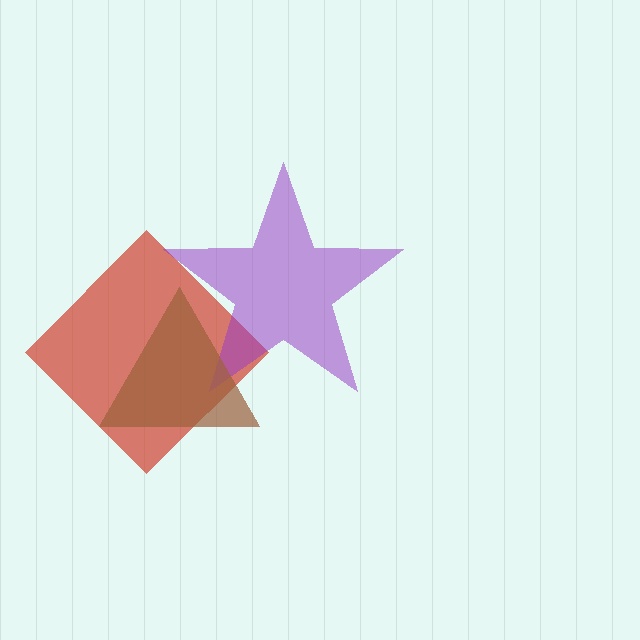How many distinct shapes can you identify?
There are 3 distinct shapes: a red diamond, a purple star, a brown triangle.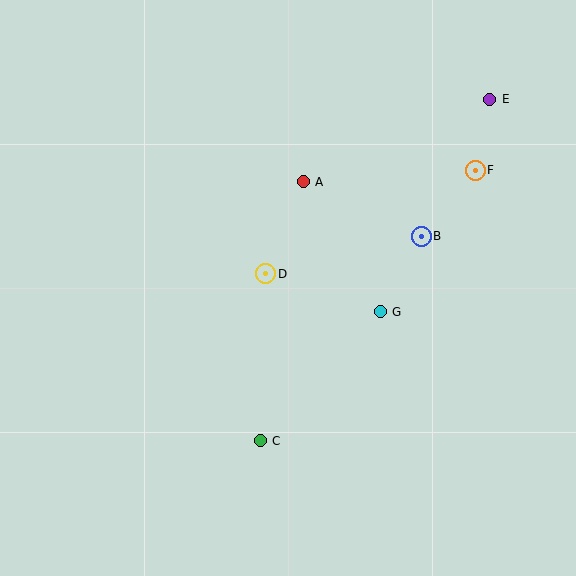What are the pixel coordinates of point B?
Point B is at (421, 236).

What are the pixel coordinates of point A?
Point A is at (303, 182).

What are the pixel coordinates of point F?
Point F is at (475, 170).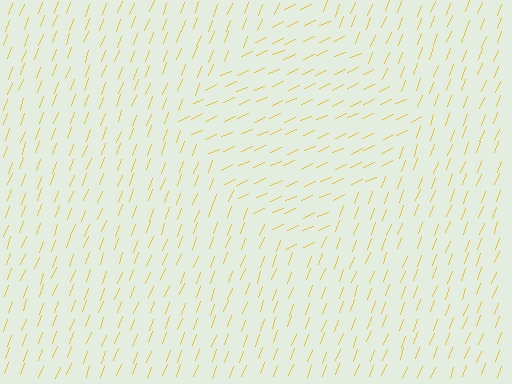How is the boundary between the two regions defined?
The boundary is defined purely by a change in line orientation (approximately 45 degrees difference). All lines are the same color and thickness.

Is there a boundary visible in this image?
Yes, there is a texture boundary formed by a change in line orientation.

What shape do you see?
I see a diamond.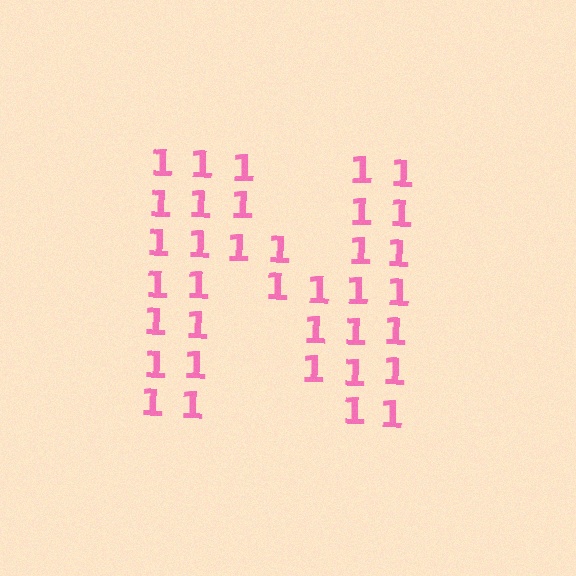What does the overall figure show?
The overall figure shows the letter N.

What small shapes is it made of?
It is made of small digit 1's.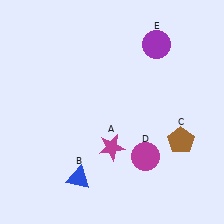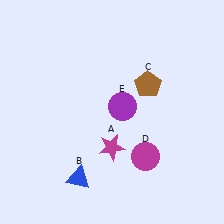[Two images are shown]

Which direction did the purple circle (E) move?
The purple circle (E) moved down.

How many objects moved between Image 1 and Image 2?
2 objects moved between the two images.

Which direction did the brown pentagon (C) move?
The brown pentagon (C) moved up.